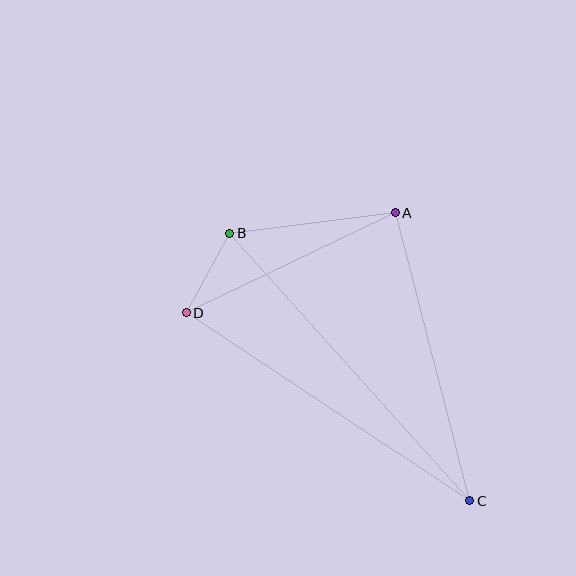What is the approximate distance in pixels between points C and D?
The distance between C and D is approximately 340 pixels.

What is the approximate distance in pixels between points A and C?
The distance between A and C is approximately 297 pixels.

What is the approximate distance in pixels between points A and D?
The distance between A and D is approximately 232 pixels.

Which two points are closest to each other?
Points B and D are closest to each other.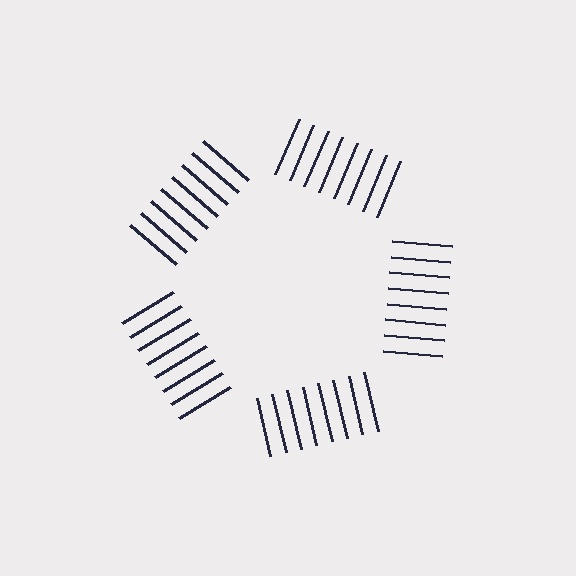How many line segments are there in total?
40 — 8 along each of the 5 edges.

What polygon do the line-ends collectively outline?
An illusory pentagon — the line segments terminate on its edges but no continuous stroke is drawn.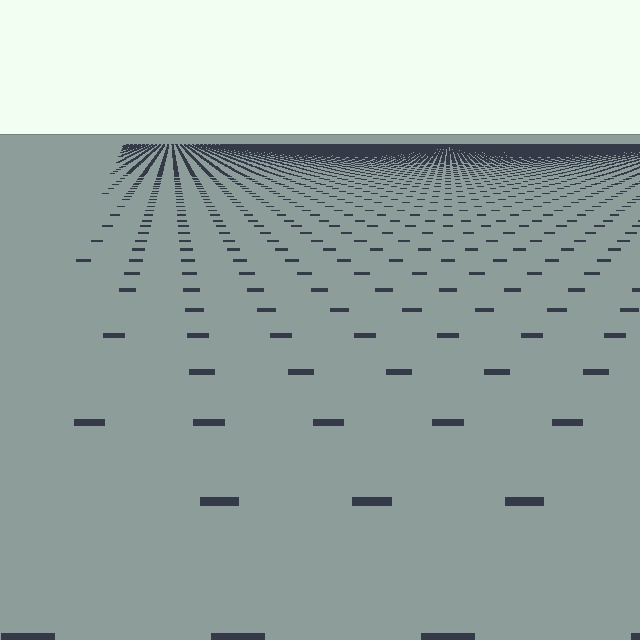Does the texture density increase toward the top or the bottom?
Density increases toward the top.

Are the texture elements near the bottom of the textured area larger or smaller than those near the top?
Larger. Near the bottom, elements are closer to the viewer and appear at a bigger on-screen size.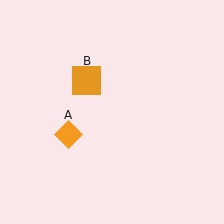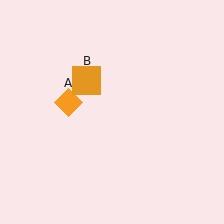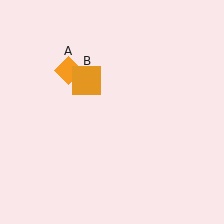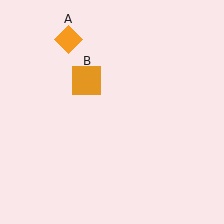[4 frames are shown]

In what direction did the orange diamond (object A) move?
The orange diamond (object A) moved up.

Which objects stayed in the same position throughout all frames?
Orange square (object B) remained stationary.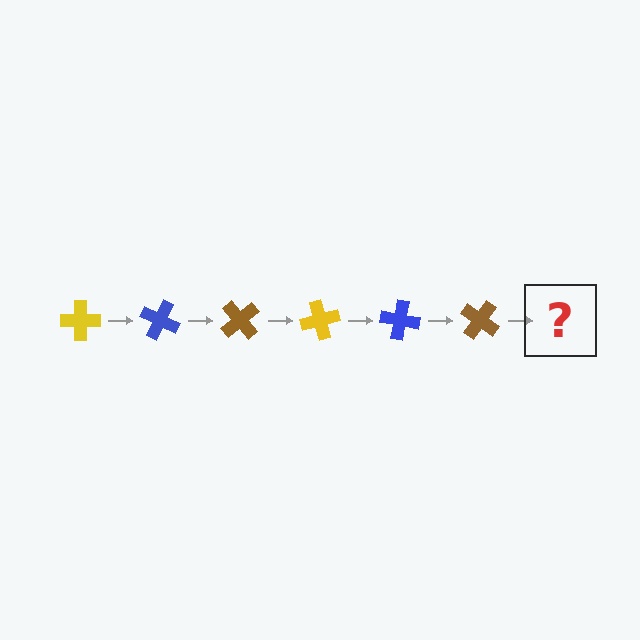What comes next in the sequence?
The next element should be a yellow cross, rotated 150 degrees from the start.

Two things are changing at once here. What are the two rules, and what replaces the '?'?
The two rules are that it rotates 25 degrees each step and the color cycles through yellow, blue, and brown. The '?' should be a yellow cross, rotated 150 degrees from the start.